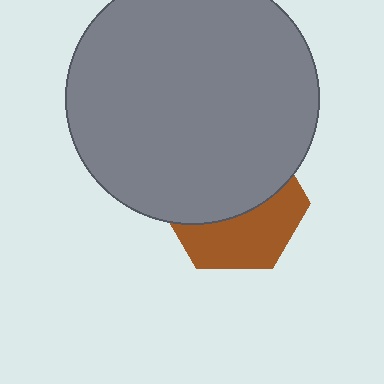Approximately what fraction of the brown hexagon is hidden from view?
Roughly 57% of the brown hexagon is hidden behind the gray circle.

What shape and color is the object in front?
The object in front is a gray circle.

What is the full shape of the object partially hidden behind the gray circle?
The partially hidden object is a brown hexagon.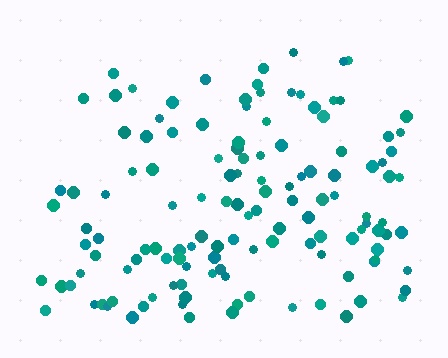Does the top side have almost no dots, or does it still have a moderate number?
Still a moderate number, just noticeably fewer than the bottom.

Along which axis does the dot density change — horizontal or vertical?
Vertical.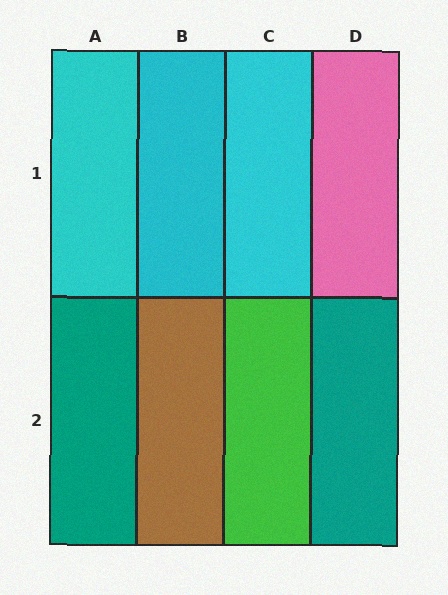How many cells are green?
1 cell is green.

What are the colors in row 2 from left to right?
Teal, brown, green, teal.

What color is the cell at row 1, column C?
Cyan.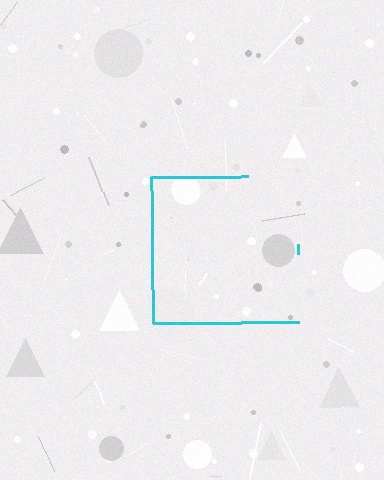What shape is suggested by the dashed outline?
The dashed outline suggests a square.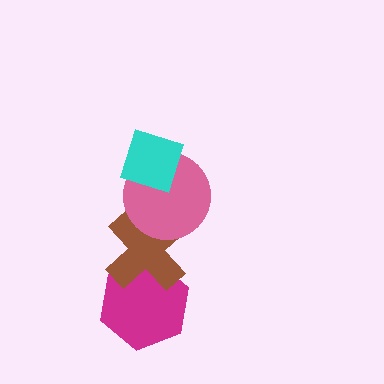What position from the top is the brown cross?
The brown cross is 3rd from the top.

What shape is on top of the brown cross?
The pink circle is on top of the brown cross.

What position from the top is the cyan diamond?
The cyan diamond is 1st from the top.